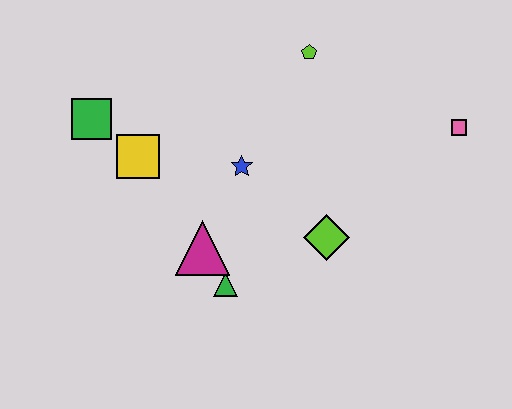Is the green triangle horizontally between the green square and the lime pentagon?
Yes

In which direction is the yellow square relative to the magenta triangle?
The yellow square is above the magenta triangle.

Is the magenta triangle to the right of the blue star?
No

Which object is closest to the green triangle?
The magenta triangle is closest to the green triangle.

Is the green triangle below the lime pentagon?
Yes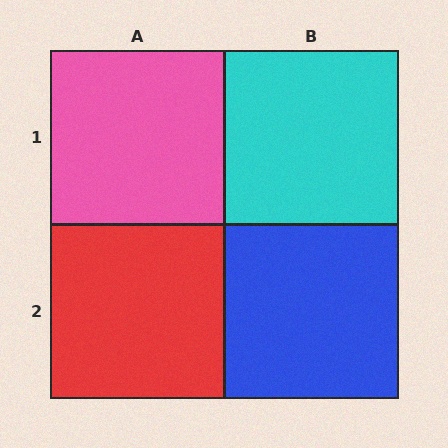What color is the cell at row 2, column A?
Red.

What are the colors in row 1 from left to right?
Pink, cyan.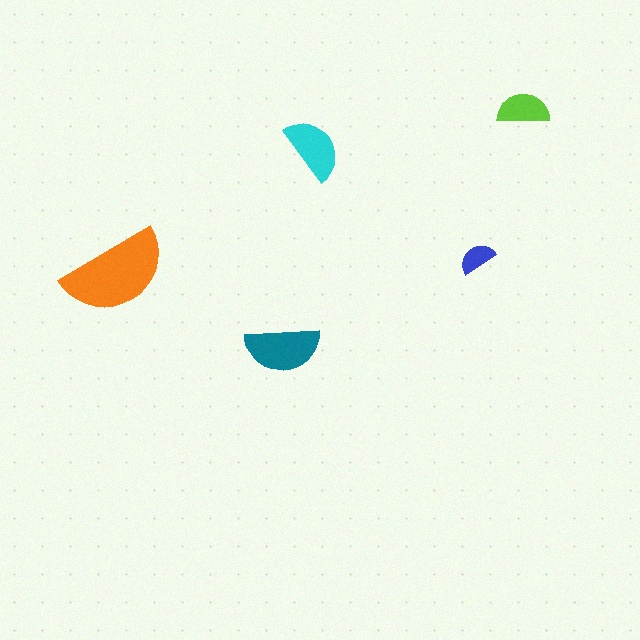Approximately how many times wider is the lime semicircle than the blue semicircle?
About 1.5 times wider.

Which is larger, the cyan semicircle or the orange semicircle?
The orange one.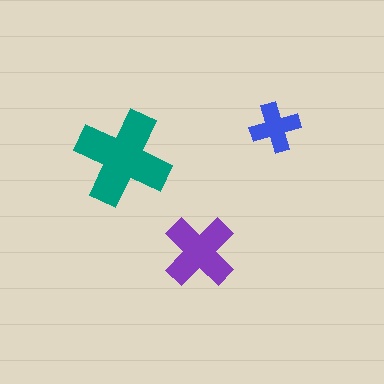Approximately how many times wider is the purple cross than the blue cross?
About 1.5 times wider.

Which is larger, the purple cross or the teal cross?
The teal one.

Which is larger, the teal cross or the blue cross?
The teal one.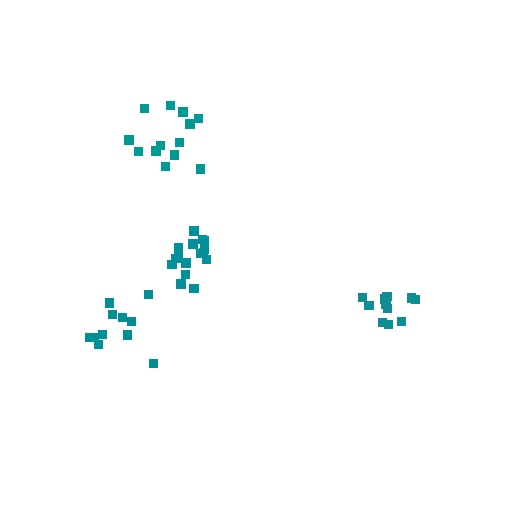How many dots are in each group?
Group 1: 13 dots, Group 2: 11 dots, Group 3: 11 dots, Group 4: 16 dots (51 total).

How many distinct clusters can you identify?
There are 4 distinct clusters.